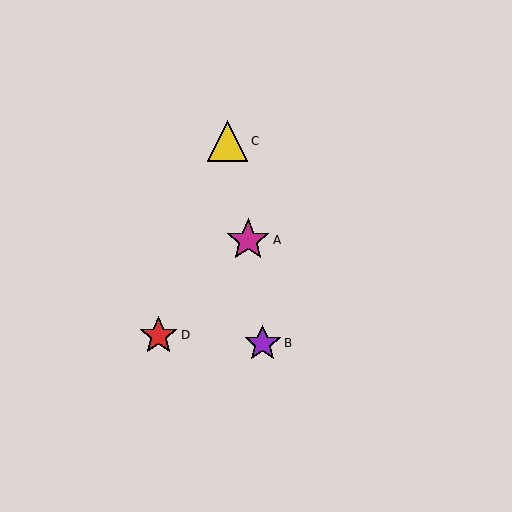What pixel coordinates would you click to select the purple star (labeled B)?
Click at (263, 344) to select the purple star B.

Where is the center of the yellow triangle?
The center of the yellow triangle is at (227, 141).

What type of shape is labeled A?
Shape A is a magenta star.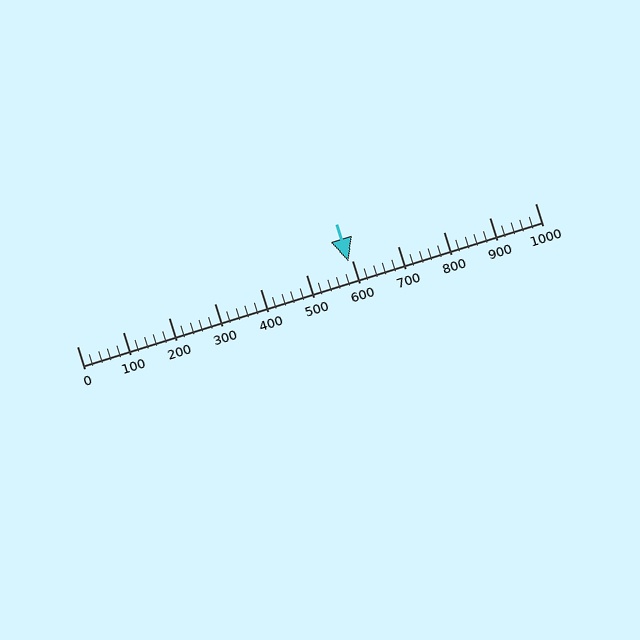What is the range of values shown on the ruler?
The ruler shows values from 0 to 1000.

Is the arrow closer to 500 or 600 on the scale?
The arrow is closer to 600.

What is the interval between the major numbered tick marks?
The major tick marks are spaced 100 units apart.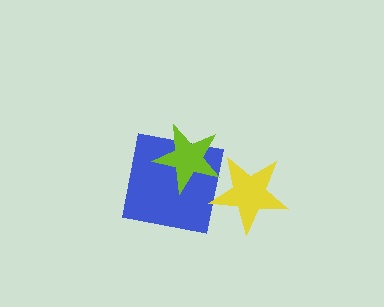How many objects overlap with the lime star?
1 object overlaps with the lime star.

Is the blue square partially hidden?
Yes, it is partially covered by another shape.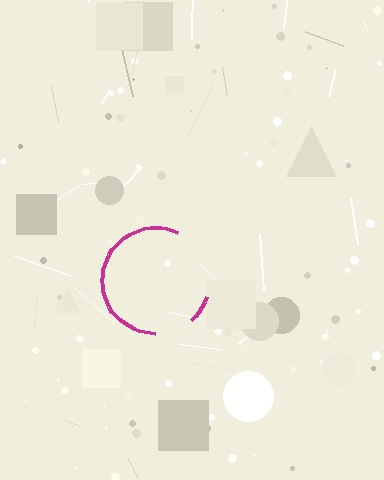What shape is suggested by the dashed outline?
The dashed outline suggests a circle.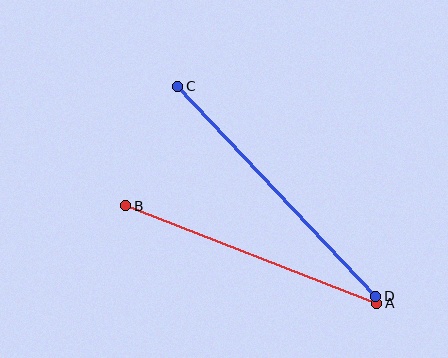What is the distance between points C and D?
The distance is approximately 289 pixels.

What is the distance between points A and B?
The distance is approximately 269 pixels.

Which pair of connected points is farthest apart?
Points C and D are farthest apart.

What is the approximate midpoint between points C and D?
The midpoint is at approximately (277, 191) pixels.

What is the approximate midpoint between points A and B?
The midpoint is at approximately (251, 254) pixels.